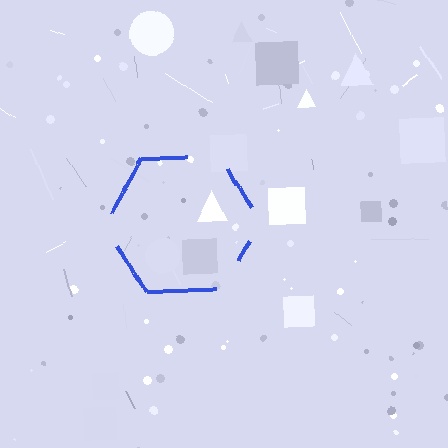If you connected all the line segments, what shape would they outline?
They would outline a hexagon.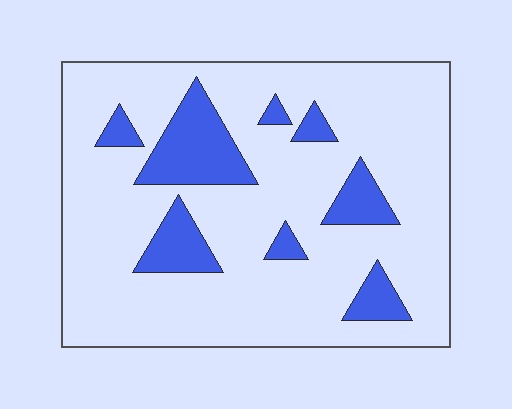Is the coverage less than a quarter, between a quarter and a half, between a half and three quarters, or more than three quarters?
Less than a quarter.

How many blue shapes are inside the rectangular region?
8.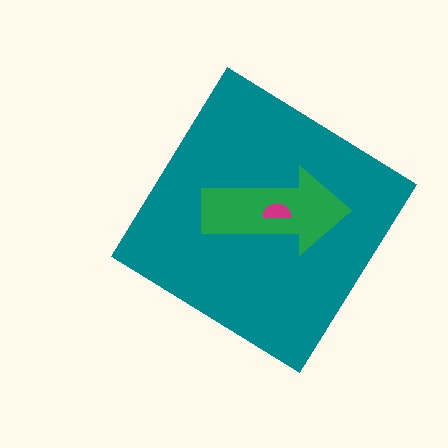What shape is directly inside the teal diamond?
The green arrow.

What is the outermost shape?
The teal diamond.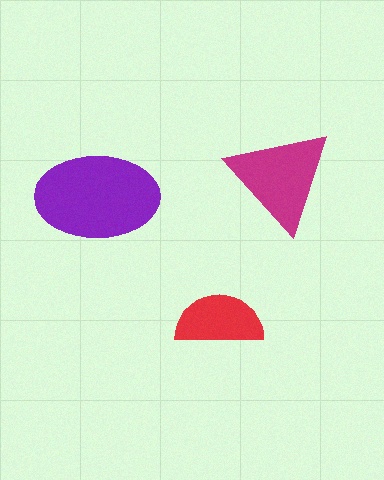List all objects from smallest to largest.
The red semicircle, the magenta triangle, the purple ellipse.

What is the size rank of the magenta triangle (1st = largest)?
2nd.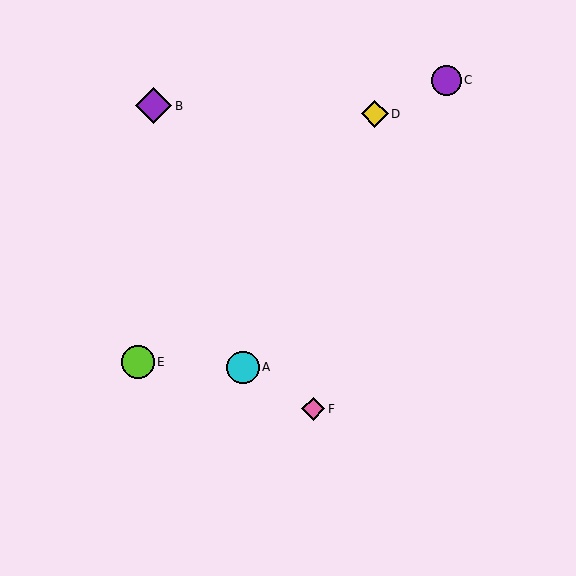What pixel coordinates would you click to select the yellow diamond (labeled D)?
Click at (375, 114) to select the yellow diamond D.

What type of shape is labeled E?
Shape E is a lime circle.